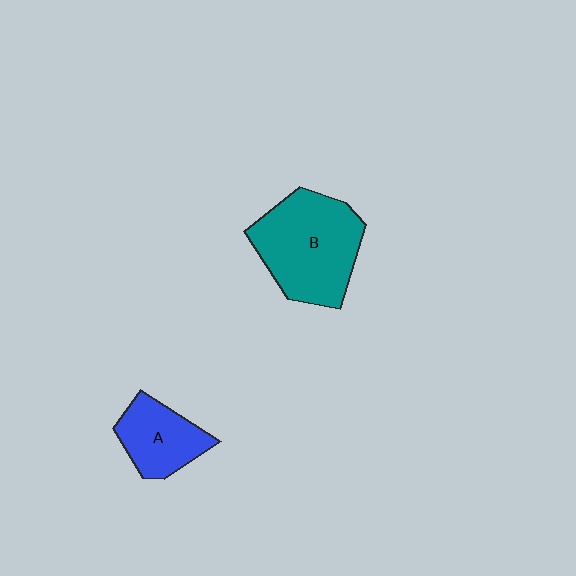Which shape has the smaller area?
Shape A (blue).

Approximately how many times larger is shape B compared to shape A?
Approximately 1.8 times.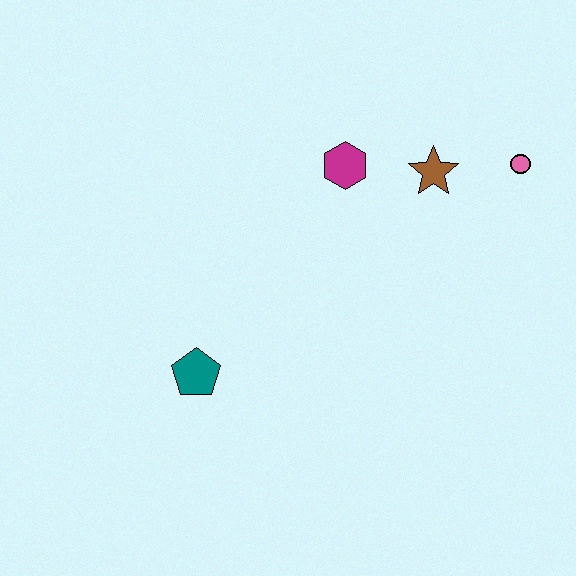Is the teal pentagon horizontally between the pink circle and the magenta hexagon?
No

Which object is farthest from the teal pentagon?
The pink circle is farthest from the teal pentagon.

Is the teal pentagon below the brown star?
Yes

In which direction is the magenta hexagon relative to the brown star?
The magenta hexagon is to the left of the brown star.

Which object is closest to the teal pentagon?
The magenta hexagon is closest to the teal pentagon.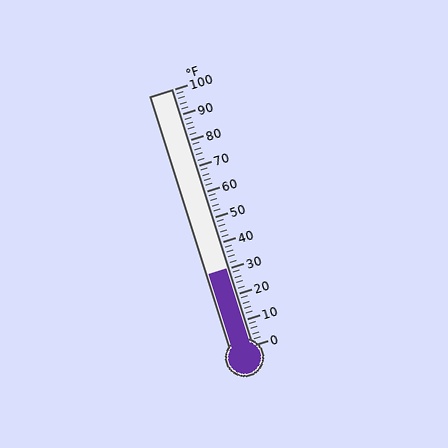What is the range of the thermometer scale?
The thermometer scale ranges from 0°F to 100°F.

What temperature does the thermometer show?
The thermometer shows approximately 30°F.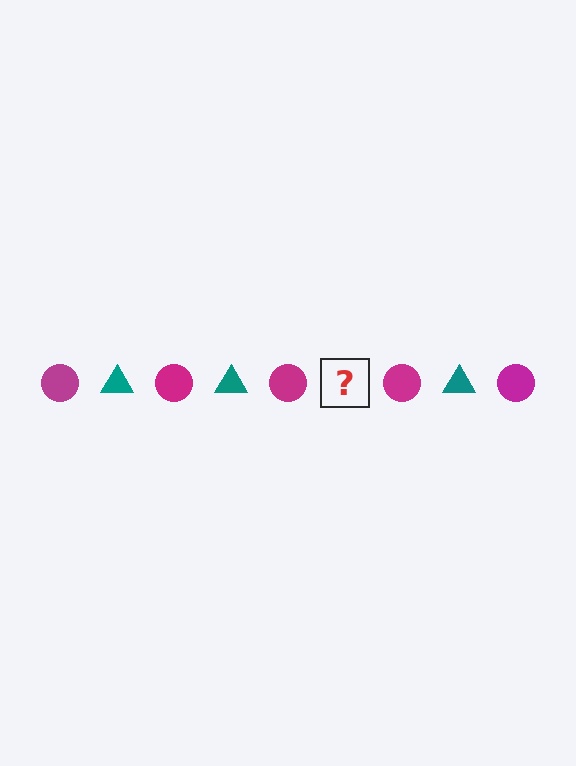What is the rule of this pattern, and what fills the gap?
The rule is that the pattern alternates between magenta circle and teal triangle. The gap should be filled with a teal triangle.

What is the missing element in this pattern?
The missing element is a teal triangle.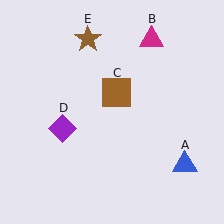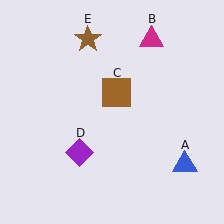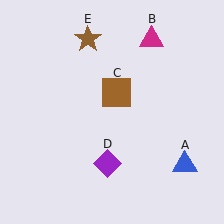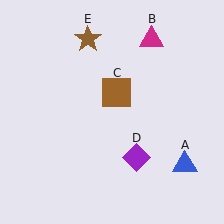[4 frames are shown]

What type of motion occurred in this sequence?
The purple diamond (object D) rotated counterclockwise around the center of the scene.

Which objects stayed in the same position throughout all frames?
Blue triangle (object A) and magenta triangle (object B) and brown square (object C) and brown star (object E) remained stationary.